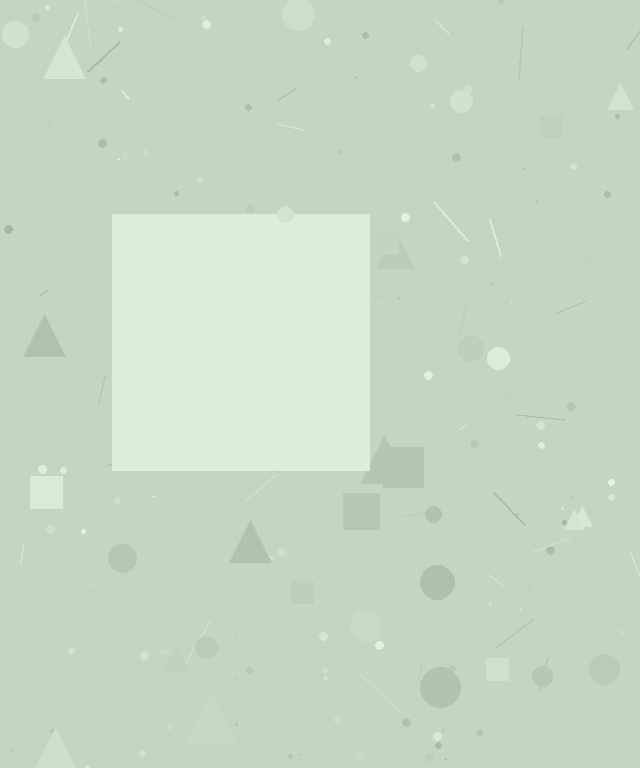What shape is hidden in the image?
A square is hidden in the image.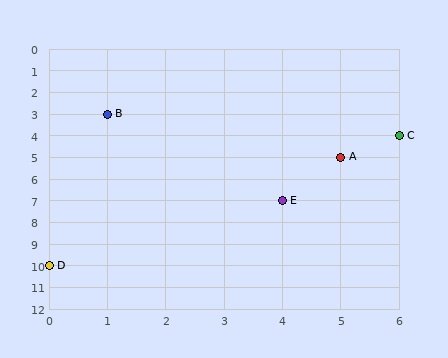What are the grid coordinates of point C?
Point C is at grid coordinates (6, 4).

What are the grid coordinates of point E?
Point E is at grid coordinates (4, 7).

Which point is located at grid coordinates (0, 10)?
Point D is at (0, 10).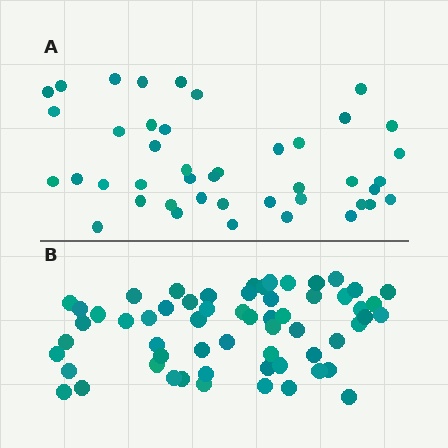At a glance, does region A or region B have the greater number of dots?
Region B (the bottom region) has more dots.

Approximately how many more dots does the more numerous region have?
Region B has approximately 15 more dots than region A.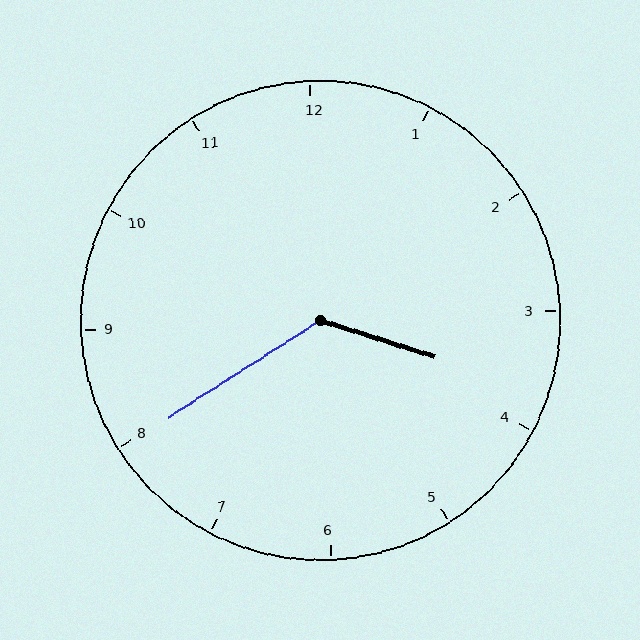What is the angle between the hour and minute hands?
Approximately 130 degrees.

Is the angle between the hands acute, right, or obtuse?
It is obtuse.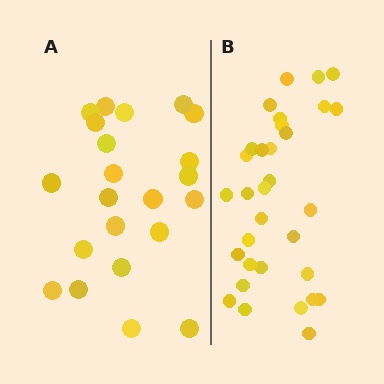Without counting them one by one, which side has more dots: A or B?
Region B (the right region) has more dots.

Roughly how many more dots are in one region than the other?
Region B has roughly 10 or so more dots than region A.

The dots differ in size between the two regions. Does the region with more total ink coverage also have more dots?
No. Region A has more total ink coverage because its dots are larger, but region B actually contains more individual dots. Total area can be misleading — the number of items is what matters here.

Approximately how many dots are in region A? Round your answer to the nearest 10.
About 20 dots. (The exact count is 22, which rounds to 20.)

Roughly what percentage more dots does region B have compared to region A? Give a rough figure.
About 45% more.